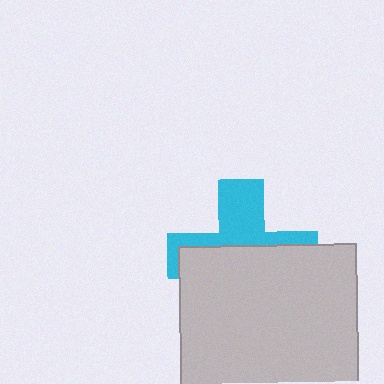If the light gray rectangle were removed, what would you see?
You would see the complete cyan cross.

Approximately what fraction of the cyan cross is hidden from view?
Roughly 60% of the cyan cross is hidden behind the light gray rectangle.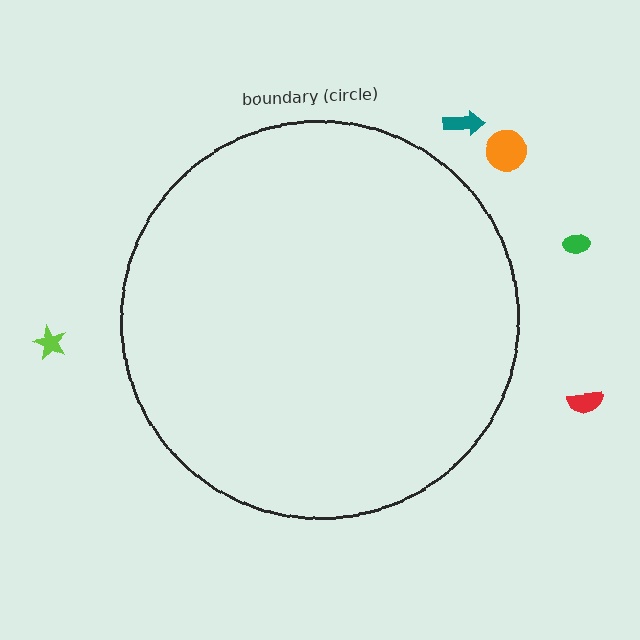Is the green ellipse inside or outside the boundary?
Outside.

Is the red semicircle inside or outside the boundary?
Outside.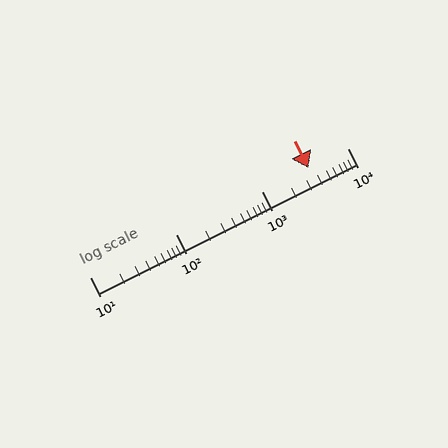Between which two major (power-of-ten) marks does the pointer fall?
The pointer is between 1000 and 10000.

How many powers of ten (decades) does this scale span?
The scale spans 3 decades, from 10 to 10000.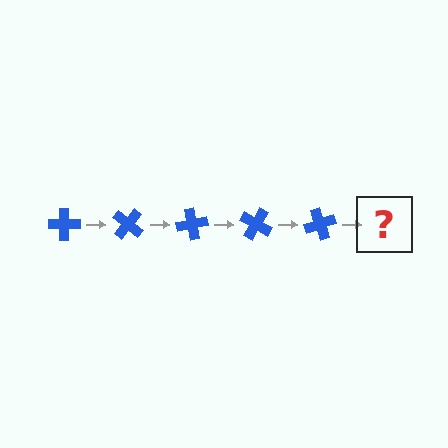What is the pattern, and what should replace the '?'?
The pattern is that the cross rotates 40 degrees each step. The '?' should be a blue cross rotated 200 degrees.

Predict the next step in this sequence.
The next step is a blue cross rotated 200 degrees.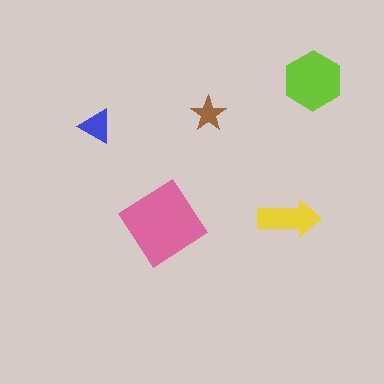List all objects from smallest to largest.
The brown star, the blue triangle, the yellow arrow, the lime hexagon, the pink diamond.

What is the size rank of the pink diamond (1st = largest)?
1st.